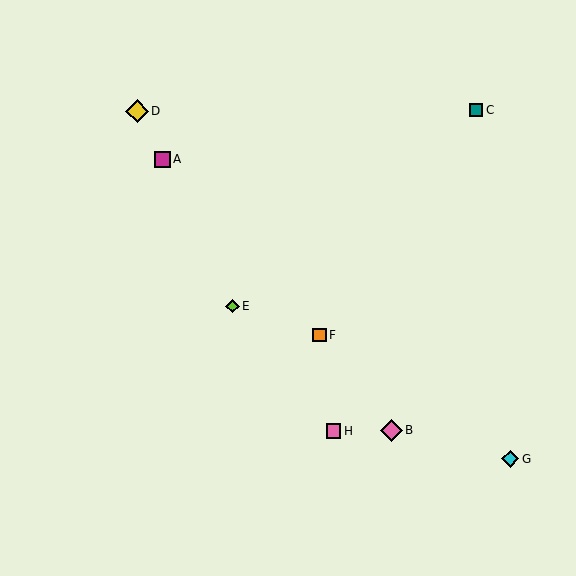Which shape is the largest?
The yellow diamond (labeled D) is the largest.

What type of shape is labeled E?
Shape E is a lime diamond.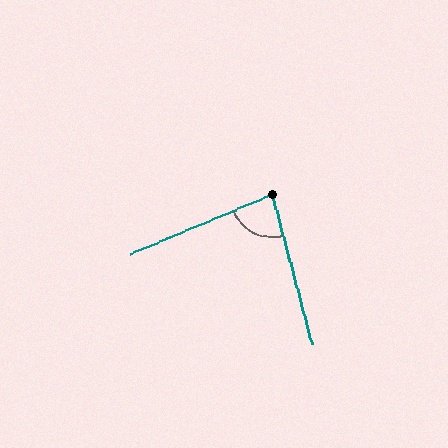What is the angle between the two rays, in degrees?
Approximately 82 degrees.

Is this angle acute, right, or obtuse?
It is acute.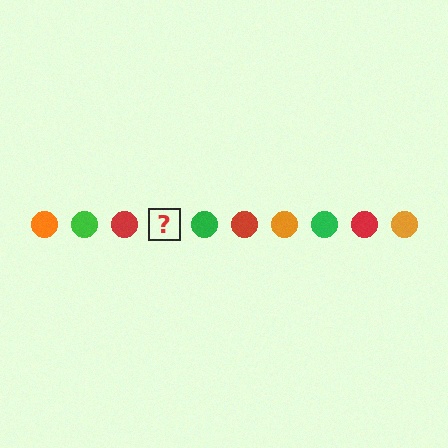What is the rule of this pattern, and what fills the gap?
The rule is that the pattern cycles through orange, green, red circles. The gap should be filled with an orange circle.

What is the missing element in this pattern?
The missing element is an orange circle.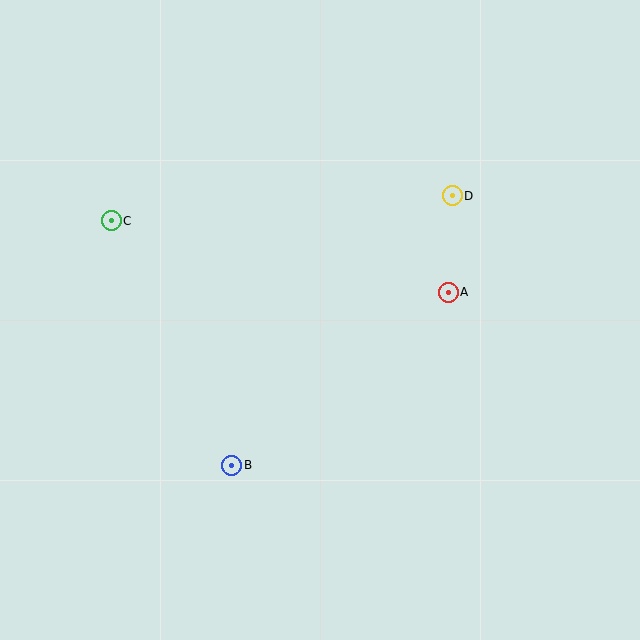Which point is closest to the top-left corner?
Point C is closest to the top-left corner.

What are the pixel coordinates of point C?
Point C is at (111, 221).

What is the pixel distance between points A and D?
The distance between A and D is 97 pixels.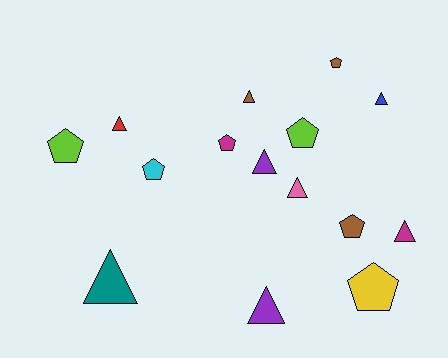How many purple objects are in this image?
There are 2 purple objects.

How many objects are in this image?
There are 15 objects.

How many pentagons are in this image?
There are 7 pentagons.